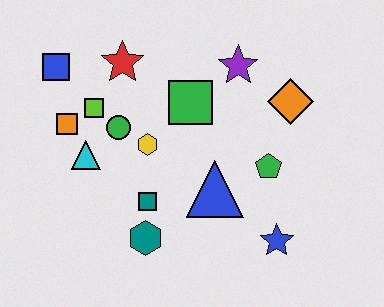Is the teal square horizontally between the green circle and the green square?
Yes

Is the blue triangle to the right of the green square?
Yes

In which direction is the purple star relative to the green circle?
The purple star is to the right of the green circle.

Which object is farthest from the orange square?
The blue star is farthest from the orange square.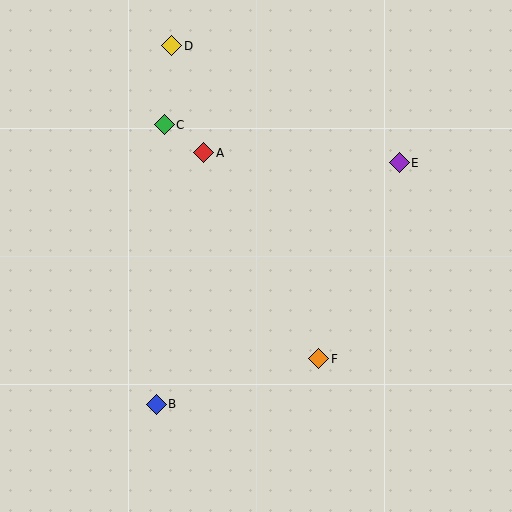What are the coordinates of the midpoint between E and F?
The midpoint between E and F is at (359, 261).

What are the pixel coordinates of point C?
Point C is at (164, 125).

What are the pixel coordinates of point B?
Point B is at (156, 404).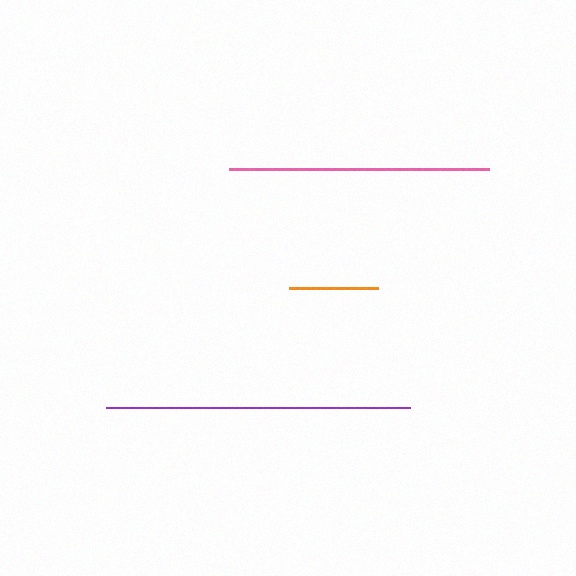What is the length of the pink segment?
The pink segment is approximately 260 pixels long.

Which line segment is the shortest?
The orange line is the shortest at approximately 89 pixels.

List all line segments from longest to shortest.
From longest to shortest: purple, pink, orange.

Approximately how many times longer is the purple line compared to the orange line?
The purple line is approximately 3.4 times the length of the orange line.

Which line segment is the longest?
The purple line is the longest at approximately 304 pixels.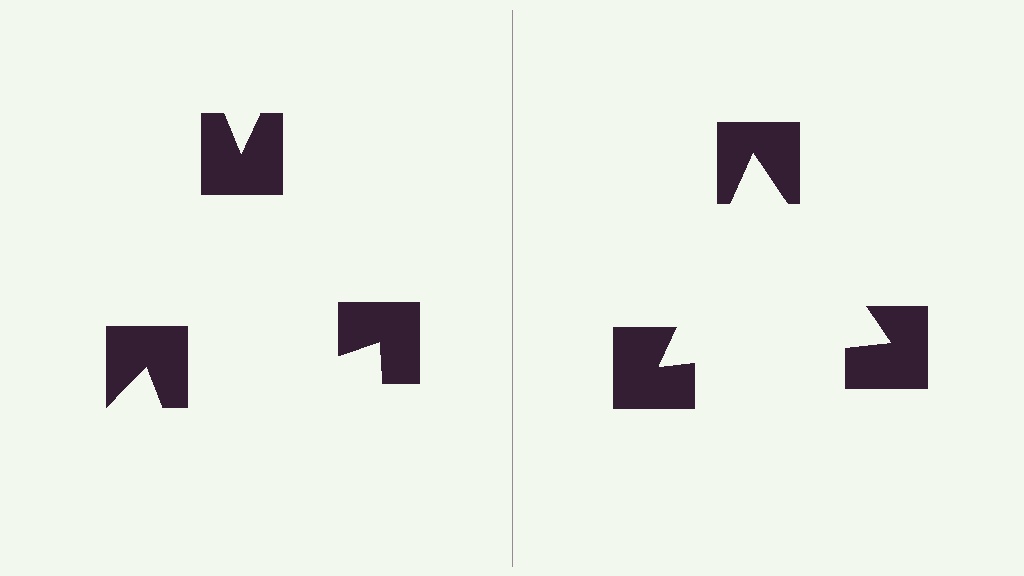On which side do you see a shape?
An illusory triangle appears on the right side. On the left side the wedge cuts are rotated, so no coherent shape forms.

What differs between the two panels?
The notched squares are positioned identically on both sides; only the wedge orientations differ. On the right they align to a triangle; on the left they are misaligned.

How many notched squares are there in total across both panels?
6 — 3 on each side.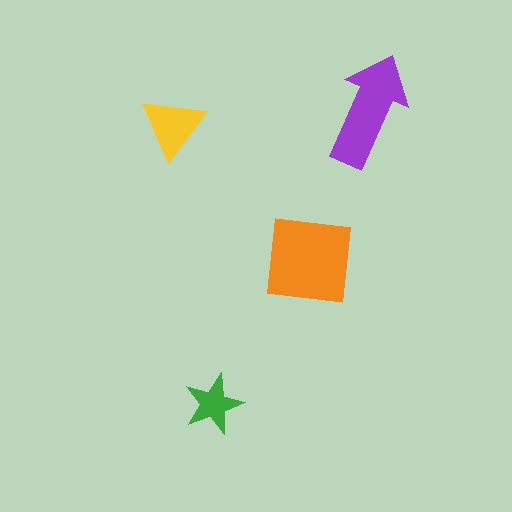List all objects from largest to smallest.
The orange square, the purple arrow, the yellow triangle, the green star.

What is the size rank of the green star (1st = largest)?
4th.